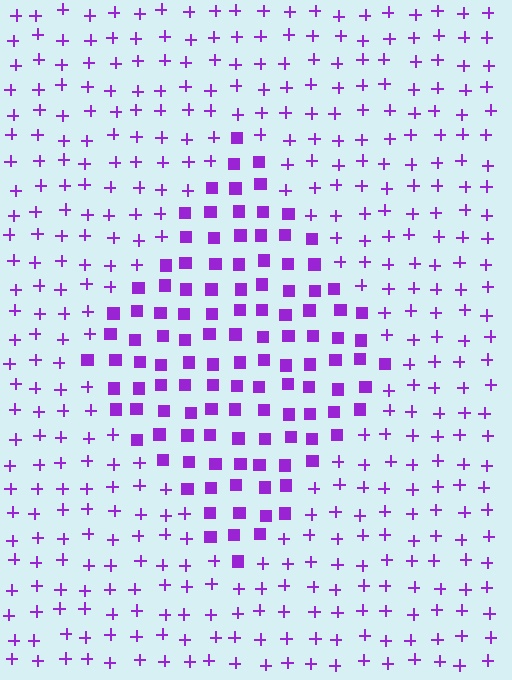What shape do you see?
I see a diamond.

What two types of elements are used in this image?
The image uses squares inside the diamond region and plus signs outside it.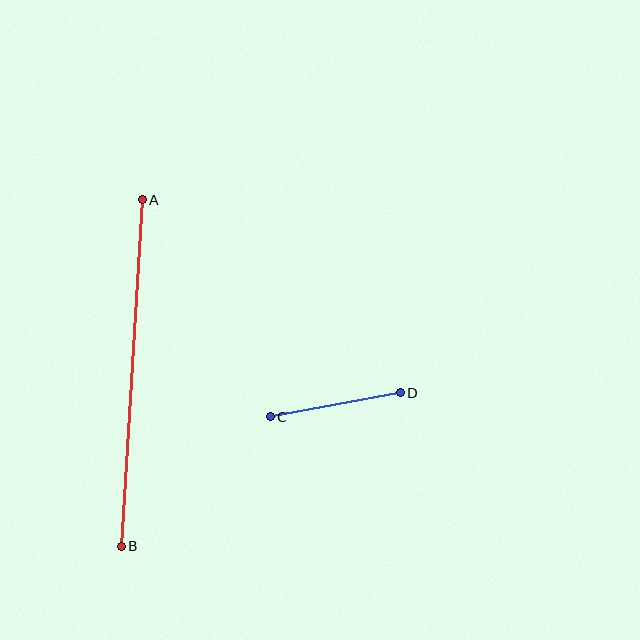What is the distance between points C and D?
The distance is approximately 132 pixels.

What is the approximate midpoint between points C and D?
The midpoint is at approximately (335, 405) pixels.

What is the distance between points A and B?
The distance is approximately 347 pixels.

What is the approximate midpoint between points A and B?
The midpoint is at approximately (132, 373) pixels.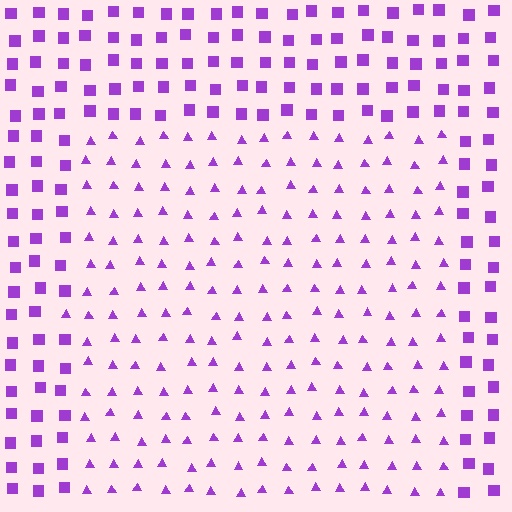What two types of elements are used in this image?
The image uses triangles inside the rectangle region and squares outside it.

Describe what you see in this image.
The image is filled with small purple elements arranged in a uniform grid. A rectangle-shaped region contains triangles, while the surrounding area contains squares. The boundary is defined purely by the change in element shape.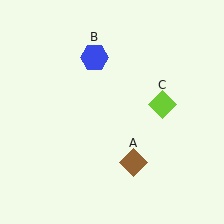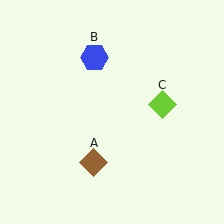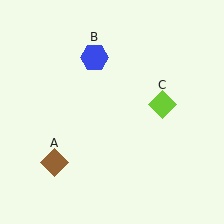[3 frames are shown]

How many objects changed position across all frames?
1 object changed position: brown diamond (object A).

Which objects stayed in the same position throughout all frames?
Blue hexagon (object B) and lime diamond (object C) remained stationary.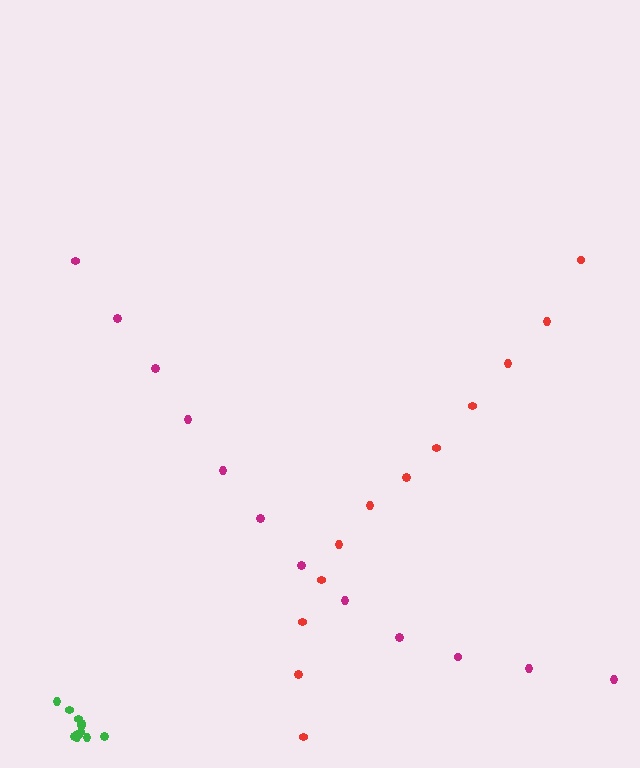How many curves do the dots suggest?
There are 3 distinct paths.